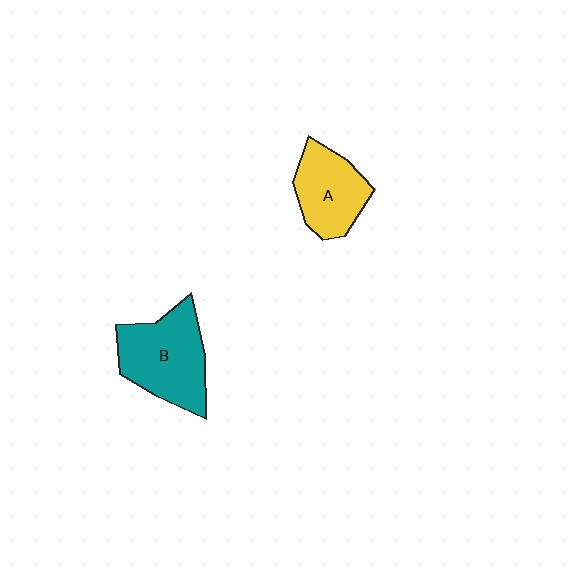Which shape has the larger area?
Shape B (teal).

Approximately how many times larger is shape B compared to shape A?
Approximately 1.4 times.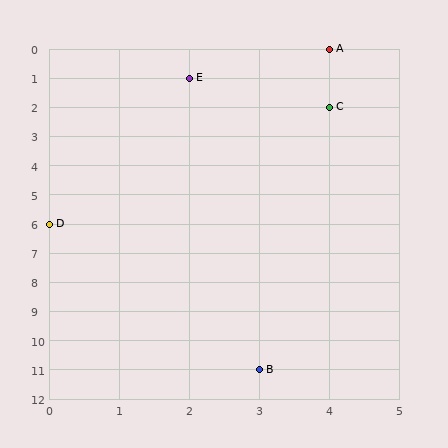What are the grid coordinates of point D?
Point D is at grid coordinates (0, 6).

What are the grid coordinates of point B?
Point B is at grid coordinates (3, 11).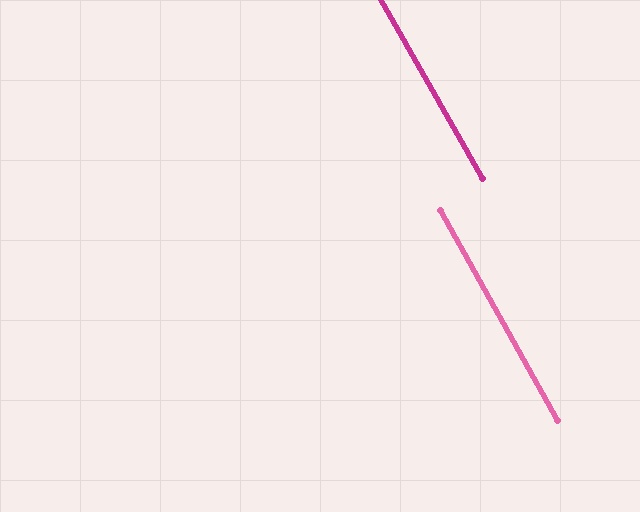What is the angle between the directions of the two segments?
Approximately 0 degrees.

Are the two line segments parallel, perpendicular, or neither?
Parallel — their directions differ by only 0.3°.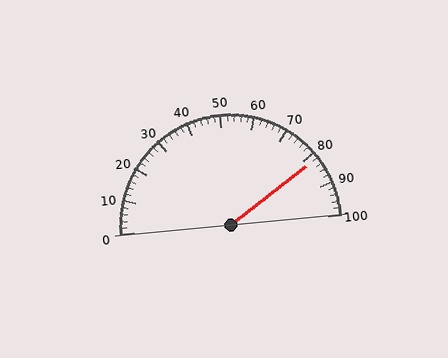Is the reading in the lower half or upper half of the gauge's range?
The reading is in the upper half of the range (0 to 100).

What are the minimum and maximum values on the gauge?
The gauge ranges from 0 to 100.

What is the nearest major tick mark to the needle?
The nearest major tick mark is 80.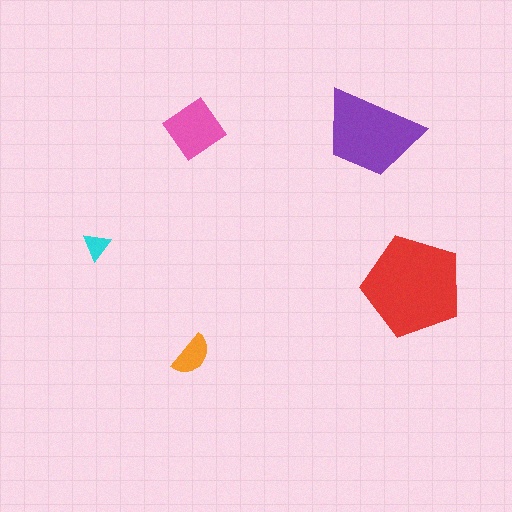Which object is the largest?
The red pentagon.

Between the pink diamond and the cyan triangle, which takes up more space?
The pink diamond.